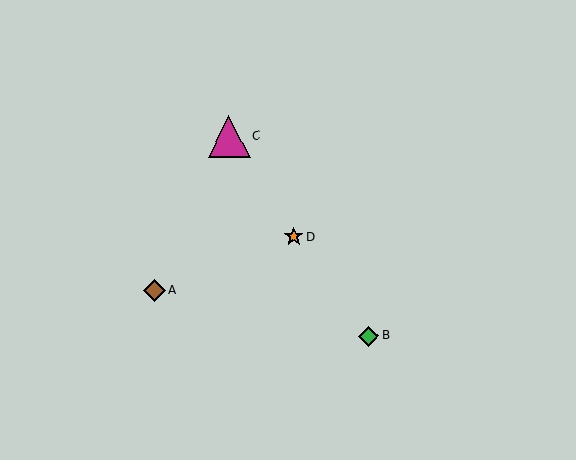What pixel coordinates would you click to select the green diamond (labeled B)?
Click at (368, 336) to select the green diamond B.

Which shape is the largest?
The magenta triangle (labeled C) is the largest.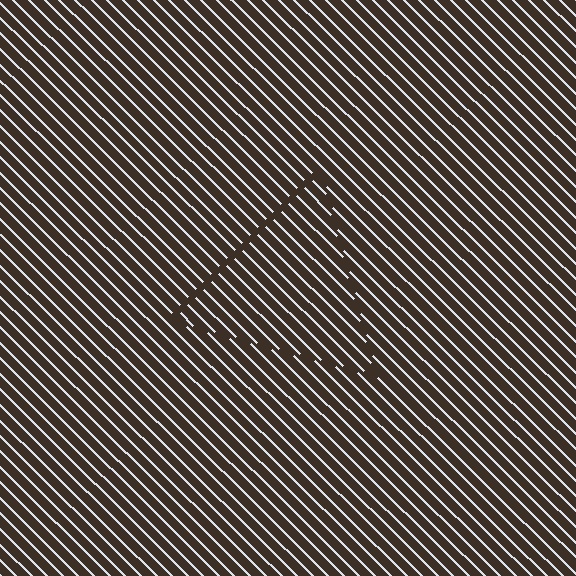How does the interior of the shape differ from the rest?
The interior of the shape contains the same grating, shifted by half a period — the contour is defined by the phase discontinuity where line-ends from the inner and outer gratings abut.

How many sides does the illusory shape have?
3 sides — the line-ends trace a triangle.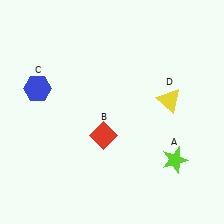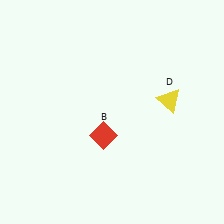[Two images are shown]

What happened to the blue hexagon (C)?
The blue hexagon (C) was removed in Image 2. It was in the top-left area of Image 1.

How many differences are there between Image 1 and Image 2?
There are 2 differences between the two images.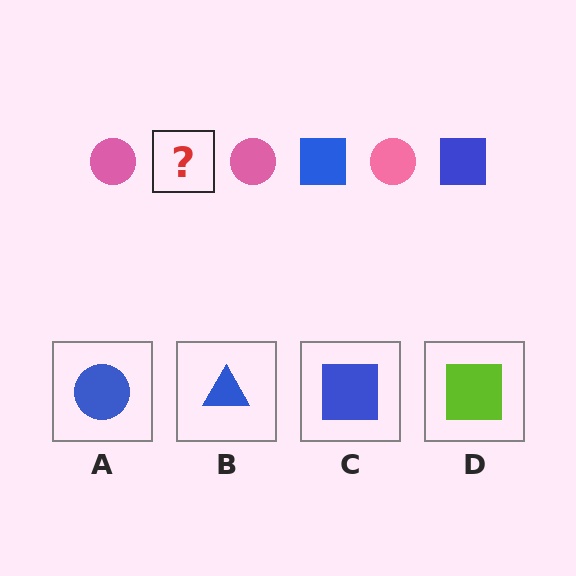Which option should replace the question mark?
Option C.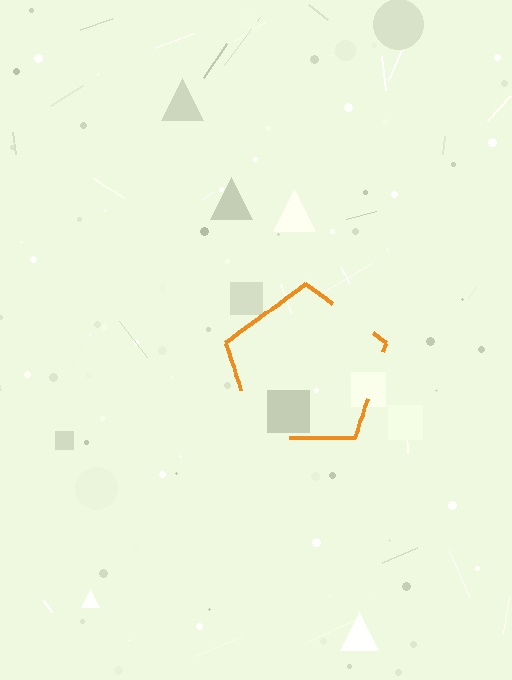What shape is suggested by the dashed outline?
The dashed outline suggests a pentagon.